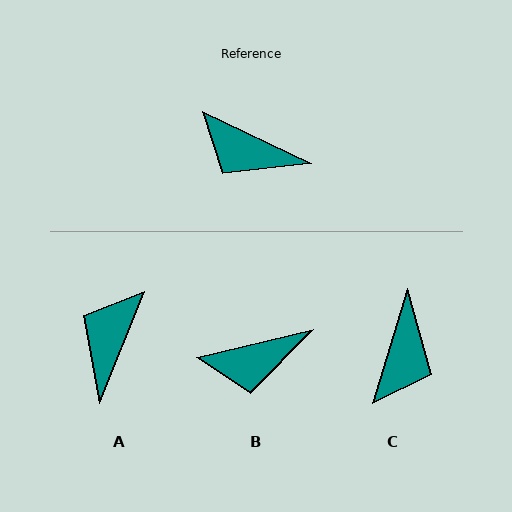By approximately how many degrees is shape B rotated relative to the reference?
Approximately 39 degrees counter-clockwise.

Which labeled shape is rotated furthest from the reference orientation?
C, about 99 degrees away.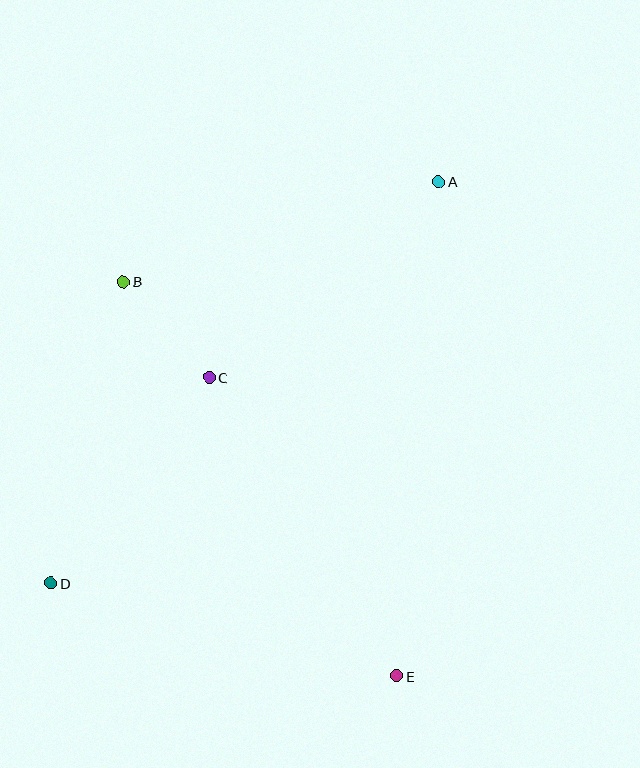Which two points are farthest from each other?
Points A and D are farthest from each other.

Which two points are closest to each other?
Points B and C are closest to each other.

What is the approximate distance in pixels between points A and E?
The distance between A and E is approximately 496 pixels.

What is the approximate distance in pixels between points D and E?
The distance between D and E is approximately 358 pixels.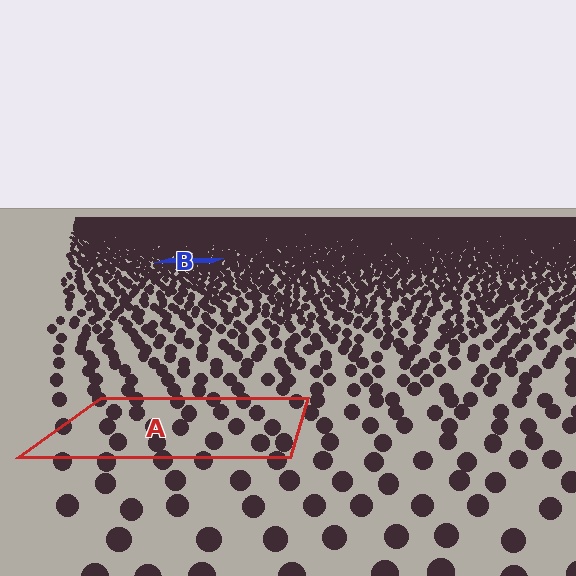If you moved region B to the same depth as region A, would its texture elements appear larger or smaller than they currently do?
They would appear larger. At a closer depth, the same texture elements are projected at a bigger on-screen size.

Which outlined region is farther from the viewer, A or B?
Region B is farther from the viewer — the texture elements inside it appear smaller and more densely packed.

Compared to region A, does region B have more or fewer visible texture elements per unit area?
Region B has more texture elements per unit area — they are packed more densely because it is farther away.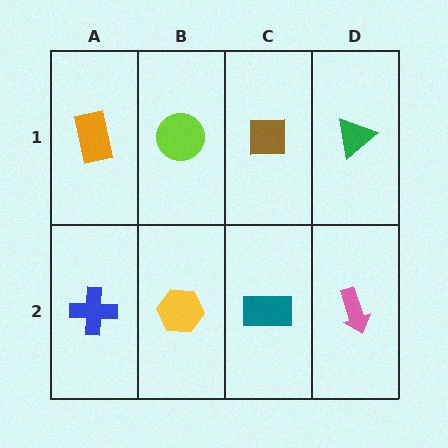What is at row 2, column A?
A blue cross.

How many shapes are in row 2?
4 shapes.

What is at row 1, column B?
A lime circle.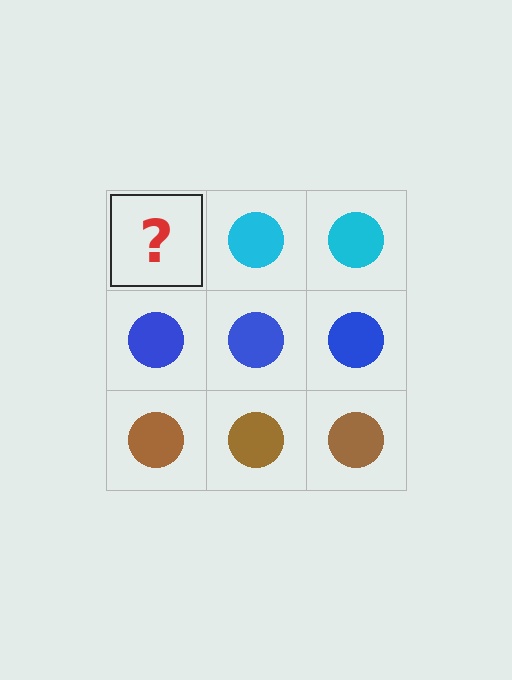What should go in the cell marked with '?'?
The missing cell should contain a cyan circle.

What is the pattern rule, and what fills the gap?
The rule is that each row has a consistent color. The gap should be filled with a cyan circle.